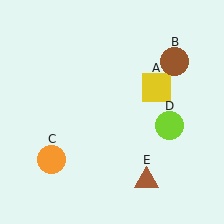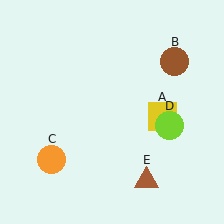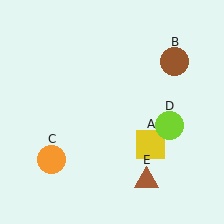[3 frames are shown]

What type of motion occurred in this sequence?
The yellow square (object A) rotated clockwise around the center of the scene.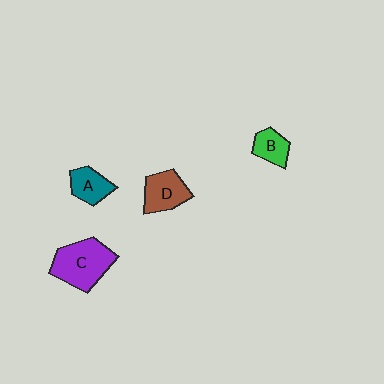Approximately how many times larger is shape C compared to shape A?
Approximately 2.0 times.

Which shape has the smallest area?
Shape B (green).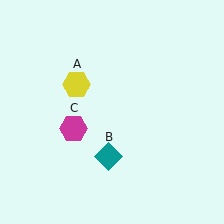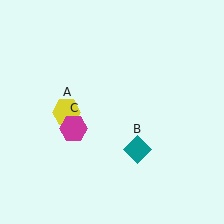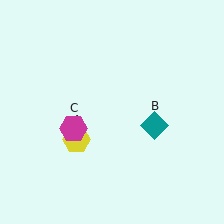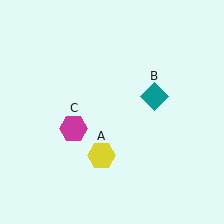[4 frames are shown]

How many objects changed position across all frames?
2 objects changed position: yellow hexagon (object A), teal diamond (object B).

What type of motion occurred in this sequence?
The yellow hexagon (object A), teal diamond (object B) rotated counterclockwise around the center of the scene.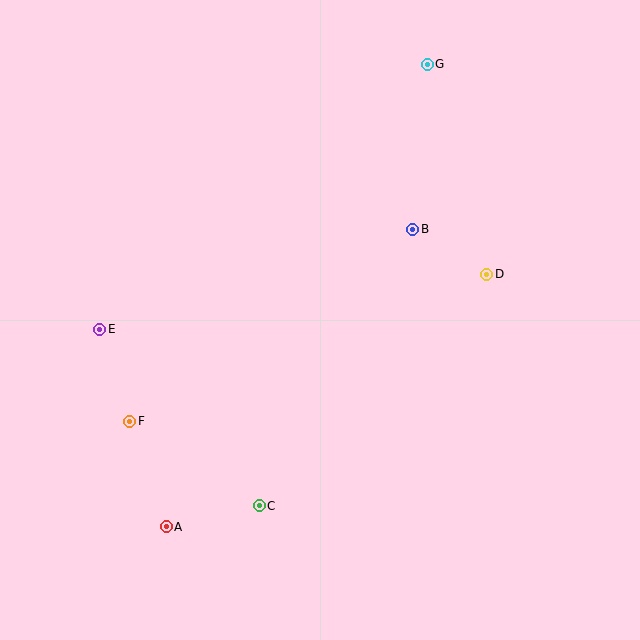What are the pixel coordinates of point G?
Point G is at (427, 64).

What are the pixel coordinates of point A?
Point A is at (166, 527).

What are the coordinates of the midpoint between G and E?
The midpoint between G and E is at (263, 197).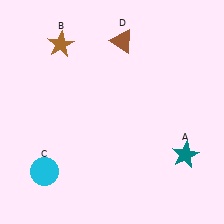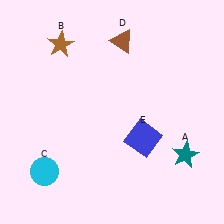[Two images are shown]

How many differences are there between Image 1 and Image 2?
There is 1 difference between the two images.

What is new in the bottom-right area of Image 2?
A blue square (E) was added in the bottom-right area of Image 2.